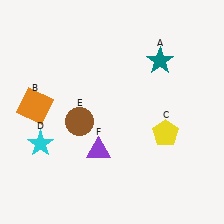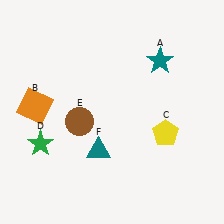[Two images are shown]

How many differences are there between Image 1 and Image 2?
There are 2 differences between the two images.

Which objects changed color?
D changed from cyan to green. F changed from purple to teal.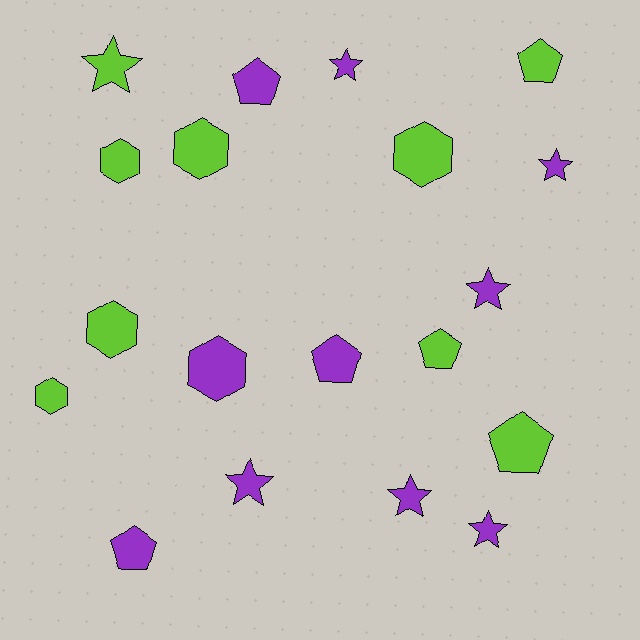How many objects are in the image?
There are 19 objects.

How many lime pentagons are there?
There are 3 lime pentagons.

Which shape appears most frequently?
Star, with 7 objects.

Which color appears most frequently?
Purple, with 10 objects.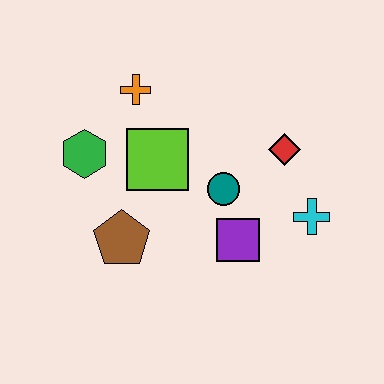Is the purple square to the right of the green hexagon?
Yes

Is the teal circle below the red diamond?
Yes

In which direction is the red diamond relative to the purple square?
The red diamond is above the purple square.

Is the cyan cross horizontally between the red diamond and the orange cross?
No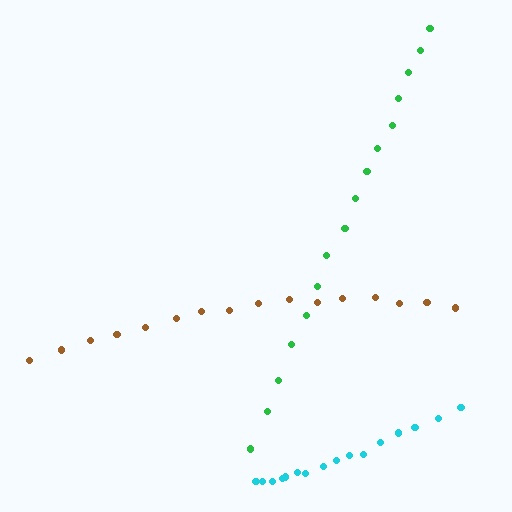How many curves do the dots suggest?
There are 3 distinct paths.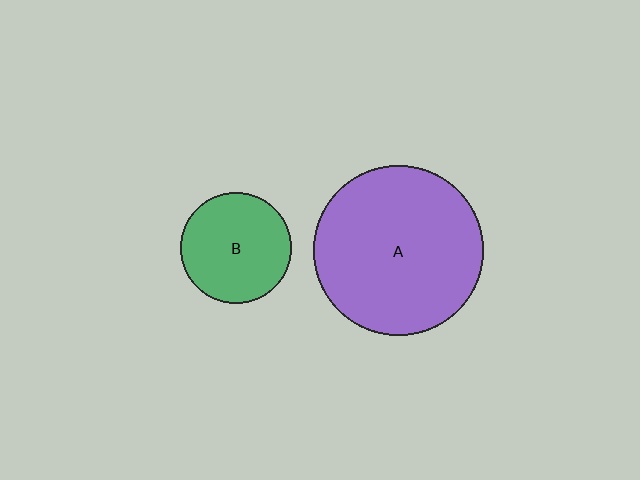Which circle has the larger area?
Circle A (purple).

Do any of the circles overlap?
No, none of the circles overlap.